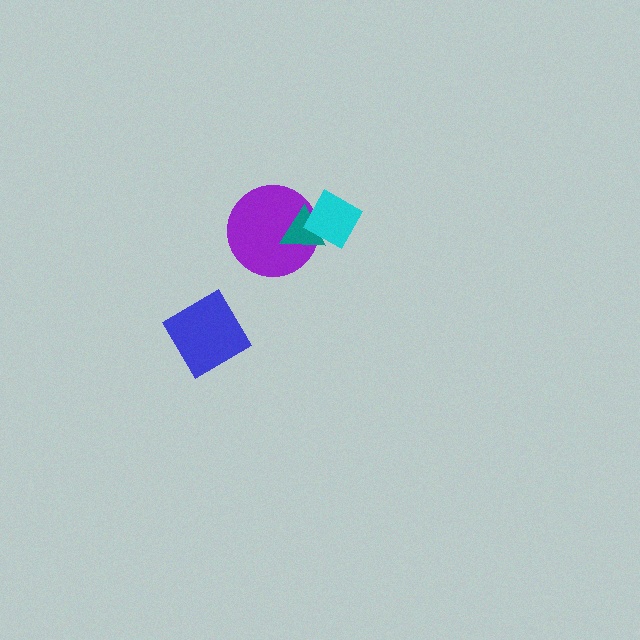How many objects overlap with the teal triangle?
2 objects overlap with the teal triangle.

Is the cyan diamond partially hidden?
No, no other shape covers it.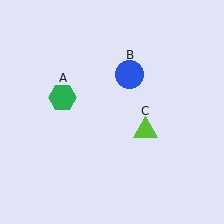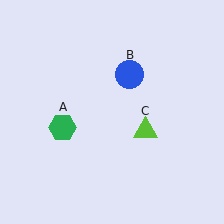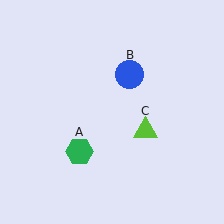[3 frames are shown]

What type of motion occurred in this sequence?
The green hexagon (object A) rotated counterclockwise around the center of the scene.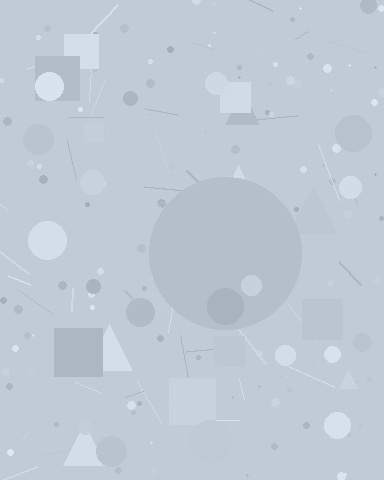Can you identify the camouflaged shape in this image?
The camouflaged shape is a circle.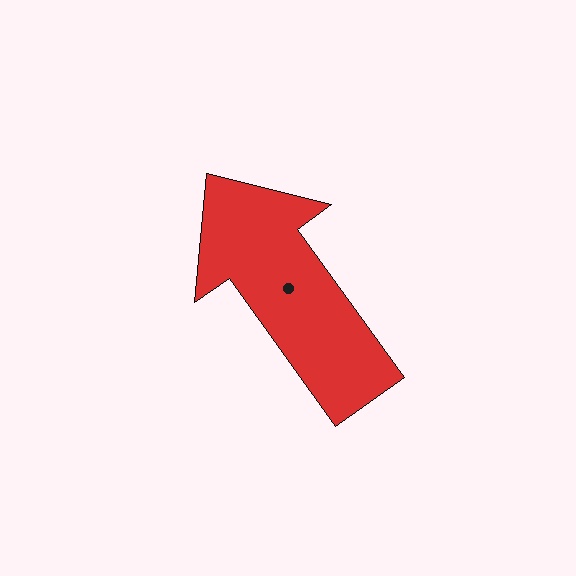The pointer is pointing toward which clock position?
Roughly 11 o'clock.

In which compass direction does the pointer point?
Northwest.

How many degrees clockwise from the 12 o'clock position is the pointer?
Approximately 324 degrees.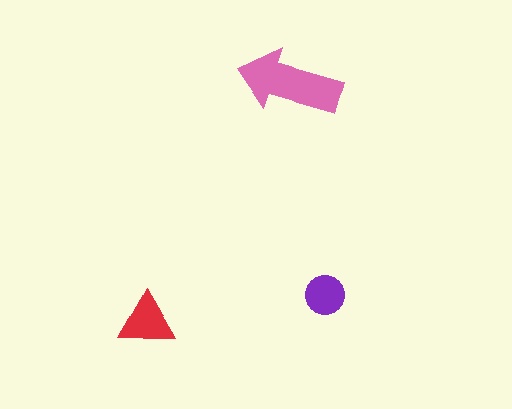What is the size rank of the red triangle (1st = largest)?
2nd.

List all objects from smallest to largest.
The purple circle, the red triangle, the pink arrow.